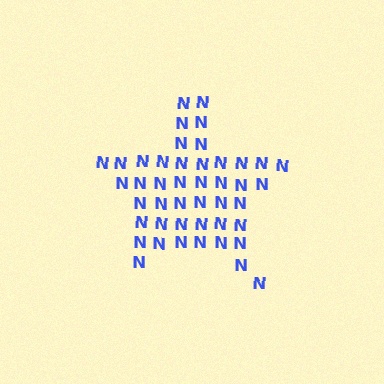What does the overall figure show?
The overall figure shows a star.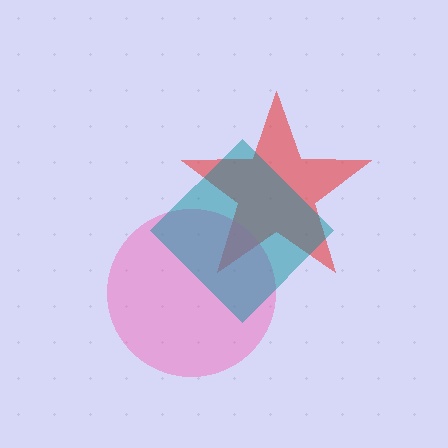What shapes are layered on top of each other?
The layered shapes are: a red star, a pink circle, a teal diamond.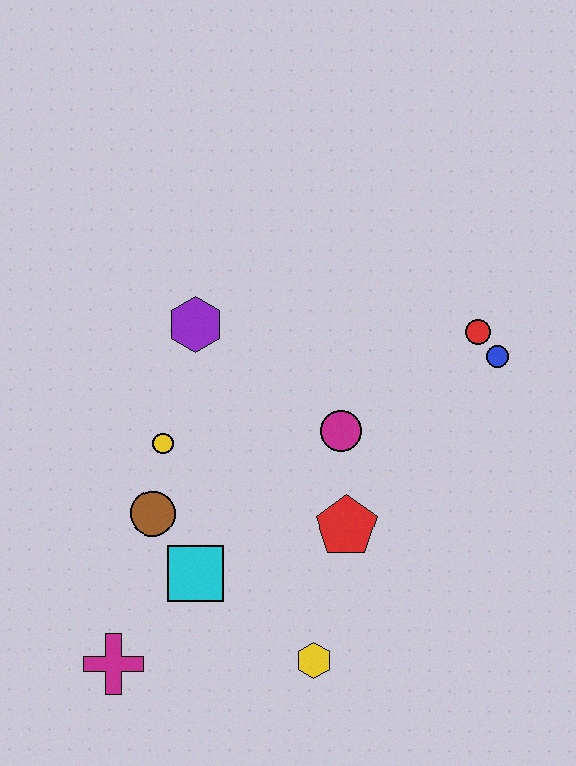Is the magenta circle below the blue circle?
Yes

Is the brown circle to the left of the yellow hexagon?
Yes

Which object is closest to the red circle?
The blue circle is closest to the red circle.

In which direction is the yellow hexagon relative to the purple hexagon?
The yellow hexagon is below the purple hexagon.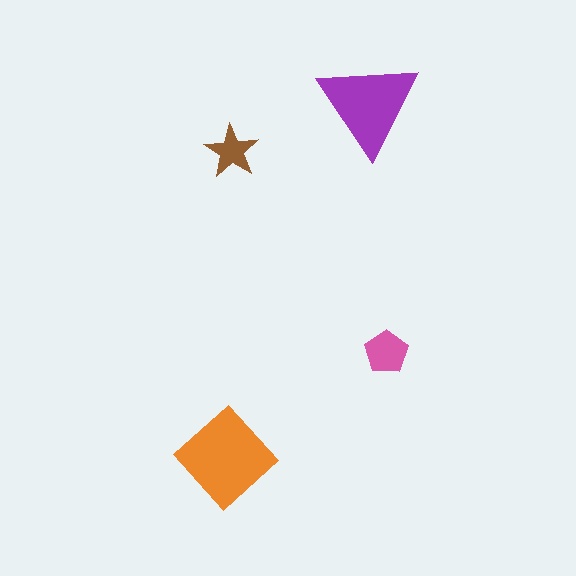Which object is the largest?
The orange diamond.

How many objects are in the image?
There are 4 objects in the image.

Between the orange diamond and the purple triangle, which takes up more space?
The orange diamond.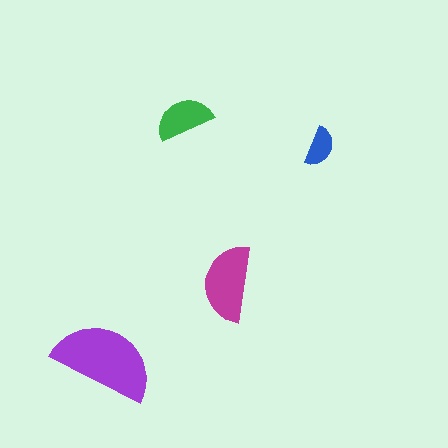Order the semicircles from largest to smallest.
the purple one, the magenta one, the green one, the blue one.